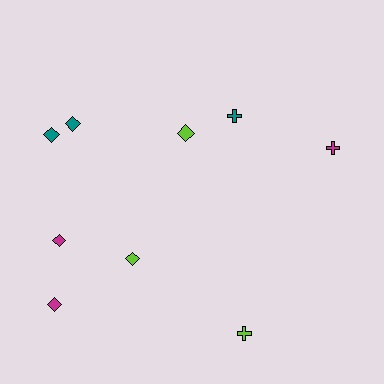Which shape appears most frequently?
Diamond, with 6 objects.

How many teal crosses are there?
There is 1 teal cross.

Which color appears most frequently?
Magenta, with 3 objects.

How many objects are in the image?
There are 9 objects.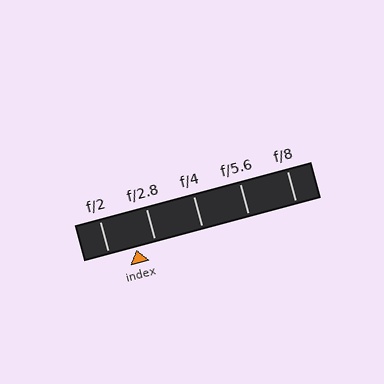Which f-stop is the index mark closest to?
The index mark is closest to f/2.8.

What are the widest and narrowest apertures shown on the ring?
The widest aperture shown is f/2 and the narrowest is f/8.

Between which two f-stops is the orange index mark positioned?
The index mark is between f/2 and f/2.8.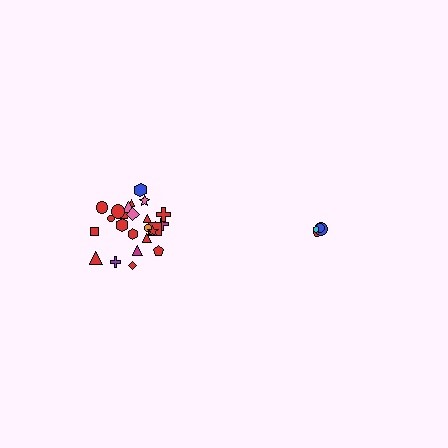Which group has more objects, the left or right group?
The left group.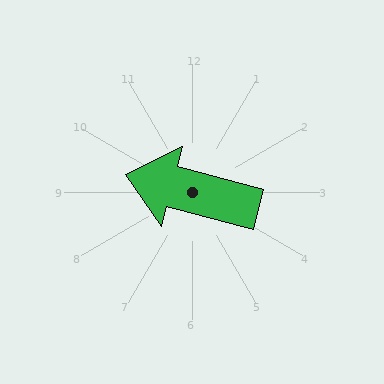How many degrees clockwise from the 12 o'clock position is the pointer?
Approximately 285 degrees.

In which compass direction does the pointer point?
West.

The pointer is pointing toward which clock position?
Roughly 9 o'clock.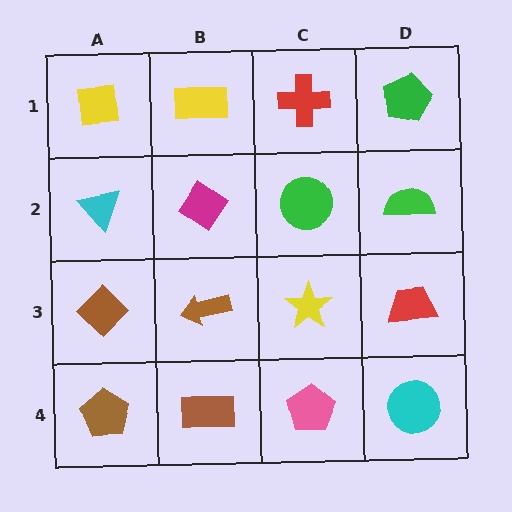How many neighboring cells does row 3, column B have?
4.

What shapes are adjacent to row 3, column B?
A magenta diamond (row 2, column B), a brown rectangle (row 4, column B), a brown diamond (row 3, column A), a yellow star (row 3, column C).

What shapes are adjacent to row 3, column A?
A cyan triangle (row 2, column A), a brown pentagon (row 4, column A), a brown arrow (row 3, column B).